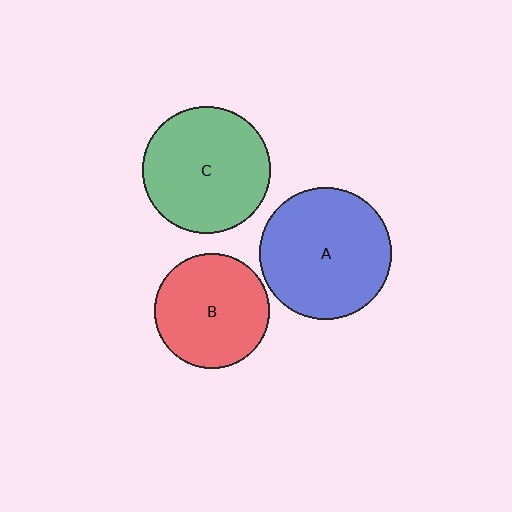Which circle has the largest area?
Circle A (blue).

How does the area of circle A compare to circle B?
Approximately 1.3 times.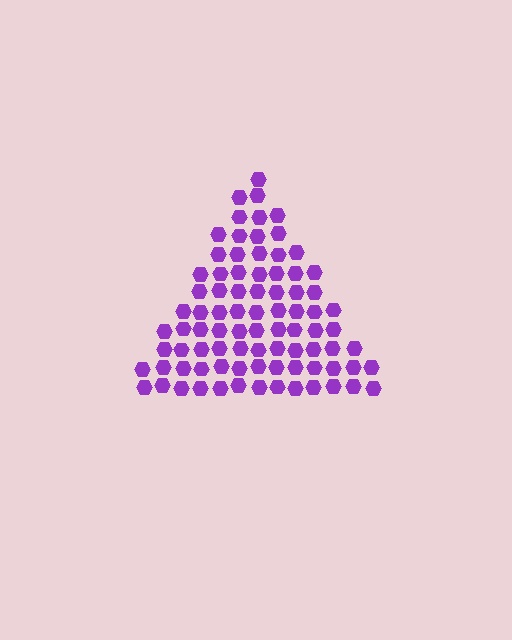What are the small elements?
The small elements are hexagons.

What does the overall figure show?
The overall figure shows a triangle.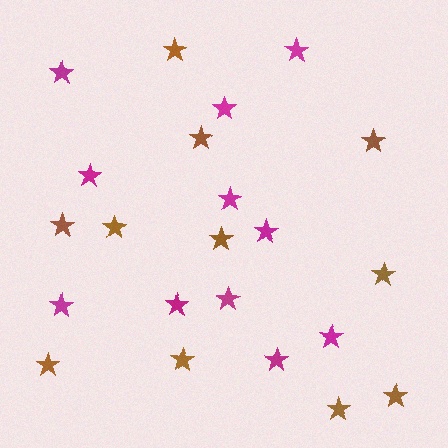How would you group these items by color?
There are 2 groups: one group of brown stars (11) and one group of magenta stars (11).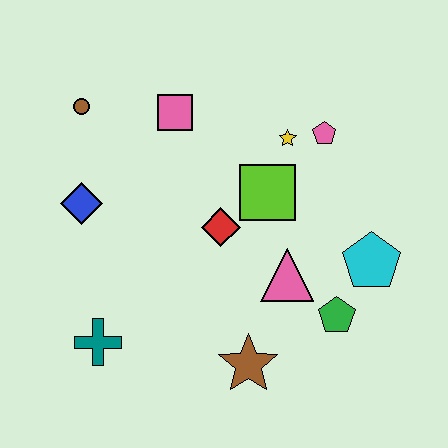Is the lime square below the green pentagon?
No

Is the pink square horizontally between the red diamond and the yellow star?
No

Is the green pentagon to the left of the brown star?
No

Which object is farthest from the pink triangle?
The brown circle is farthest from the pink triangle.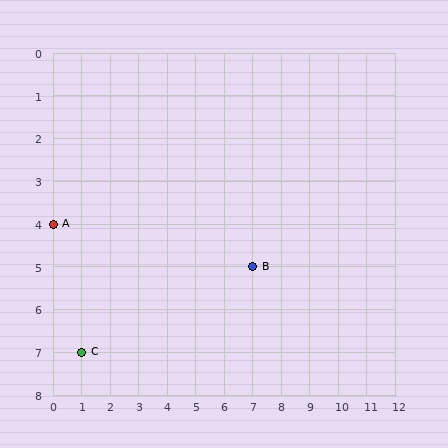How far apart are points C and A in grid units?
Points C and A are 1 column and 3 rows apart (about 3.2 grid units diagonally).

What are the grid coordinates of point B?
Point B is at grid coordinates (7, 5).